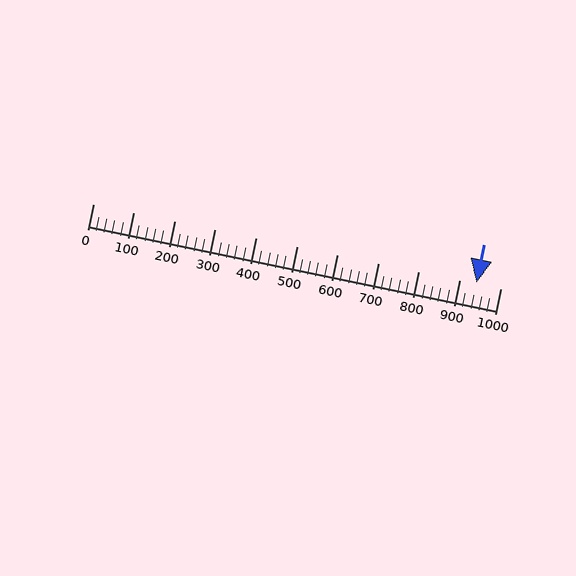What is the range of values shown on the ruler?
The ruler shows values from 0 to 1000.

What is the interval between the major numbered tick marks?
The major tick marks are spaced 100 units apart.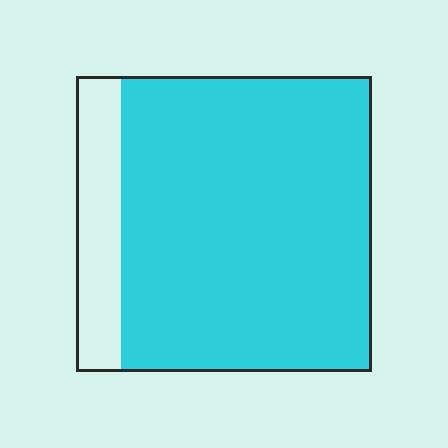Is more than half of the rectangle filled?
Yes.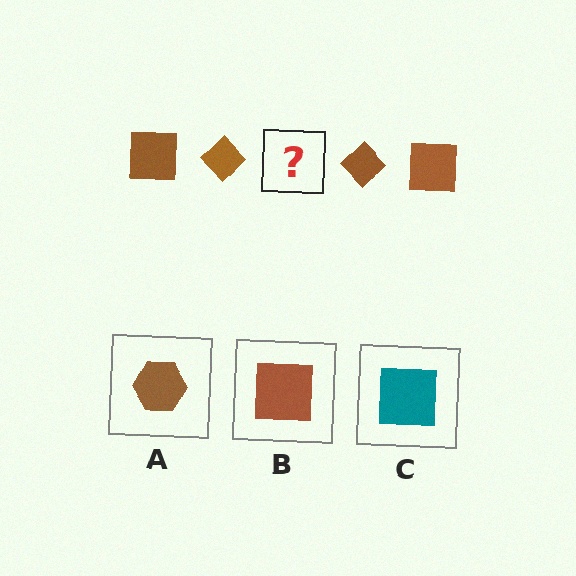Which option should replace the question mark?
Option B.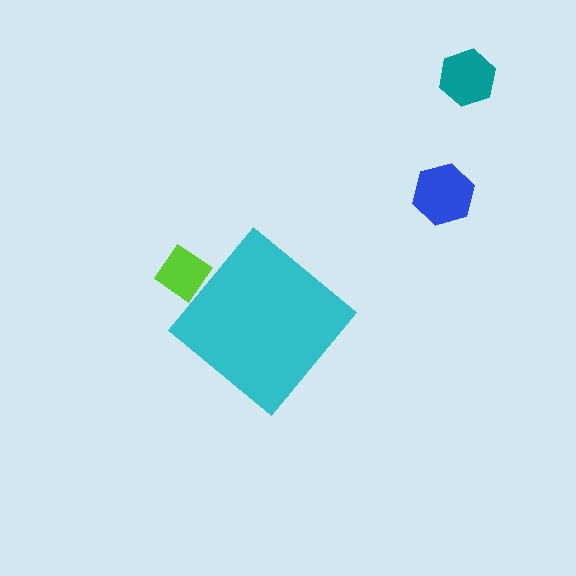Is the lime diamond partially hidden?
Yes, the lime diamond is partially hidden behind the cyan diamond.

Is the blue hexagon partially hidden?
No, the blue hexagon is fully visible.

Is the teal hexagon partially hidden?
No, the teal hexagon is fully visible.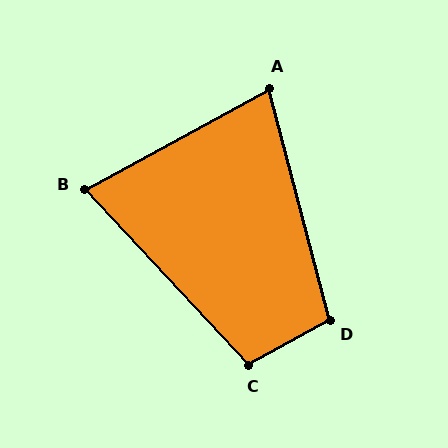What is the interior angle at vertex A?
Approximately 76 degrees (acute).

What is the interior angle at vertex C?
Approximately 104 degrees (obtuse).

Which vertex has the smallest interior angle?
B, at approximately 76 degrees.